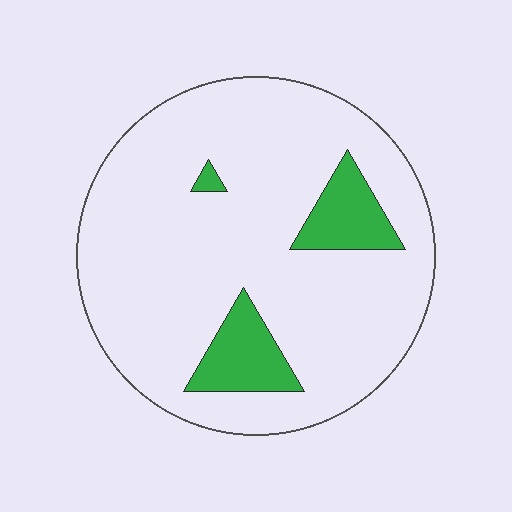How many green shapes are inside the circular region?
3.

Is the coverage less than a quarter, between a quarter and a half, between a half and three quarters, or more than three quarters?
Less than a quarter.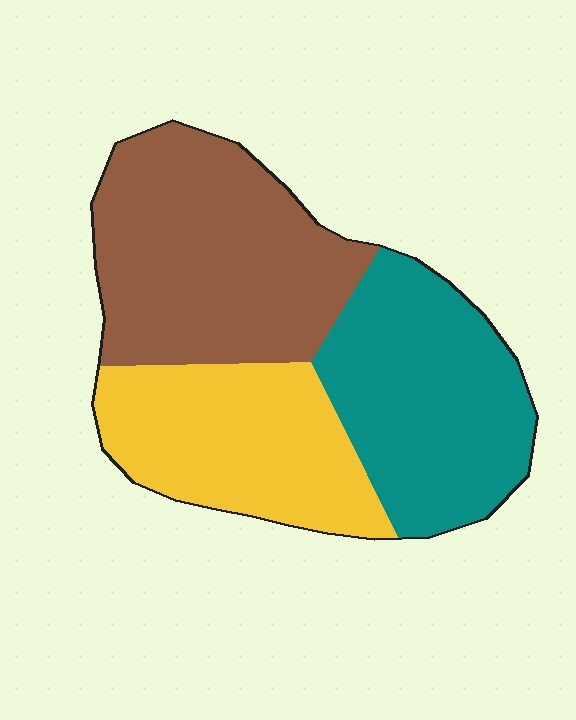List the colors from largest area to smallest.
From largest to smallest: brown, teal, yellow.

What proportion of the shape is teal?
Teal covers roughly 35% of the shape.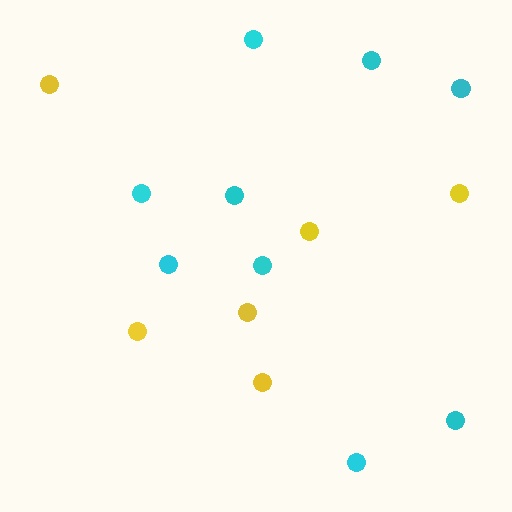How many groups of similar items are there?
There are 2 groups: one group of cyan circles (9) and one group of yellow circles (6).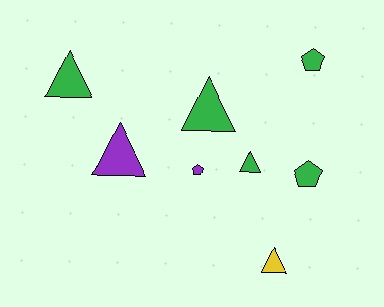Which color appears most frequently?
Green, with 5 objects.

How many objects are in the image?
There are 8 objects.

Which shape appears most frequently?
Triangle, with 5 objects.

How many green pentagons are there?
There are 2 green pentagons.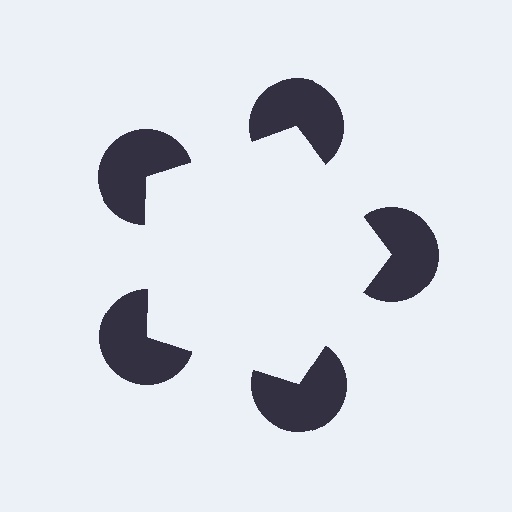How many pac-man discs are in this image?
There are 5 — one at each vertex of the illusory pentagon.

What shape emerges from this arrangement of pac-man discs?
An illusory pentagon — its edges are inferred from the aligned wedge cuts in the pac-man discs, not physically drawn.